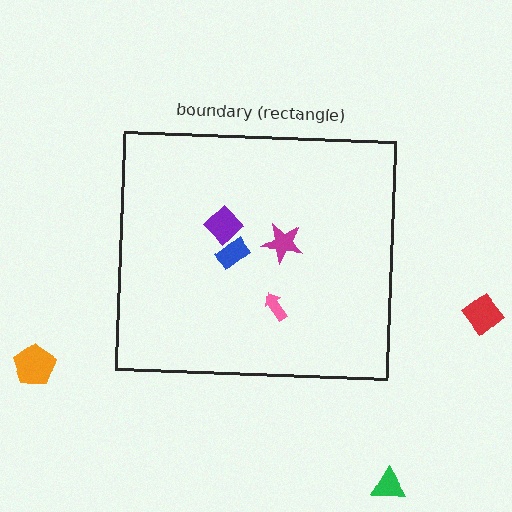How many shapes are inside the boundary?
4 inside, 3 outside.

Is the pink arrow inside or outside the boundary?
Inside.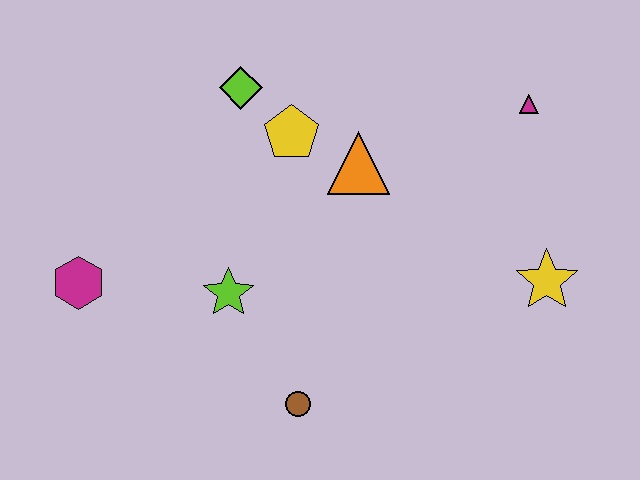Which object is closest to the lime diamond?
The yellow pentagon is closest to the lime diamond.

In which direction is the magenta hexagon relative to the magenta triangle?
The magenta hexagon is to the left of the magenta triangle.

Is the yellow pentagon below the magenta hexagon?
No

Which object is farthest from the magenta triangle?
The magenta hexagon is farthest from the magenta triangle.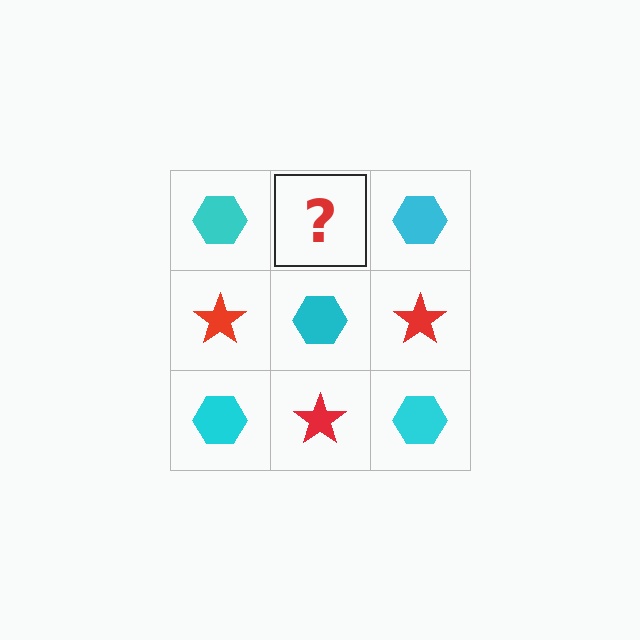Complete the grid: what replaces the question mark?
The question mark should be replaced with a red star.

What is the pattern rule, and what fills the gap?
The rule is that it alternates cyan hexagon and red star in a checkerboard pattern. The gap should be filled with a red star.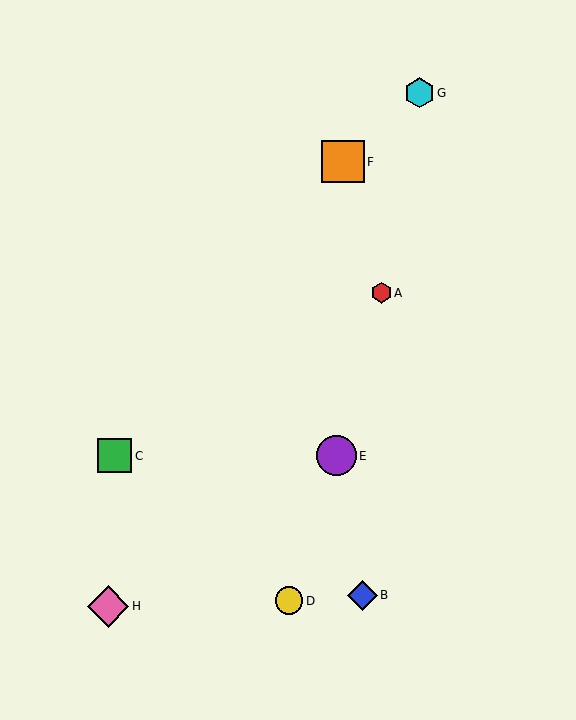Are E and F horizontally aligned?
No, E is at y≈456 and F is at y≈162.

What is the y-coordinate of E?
Object E is at y≈456.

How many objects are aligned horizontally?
2 objects (C, E) are aligned horizontally.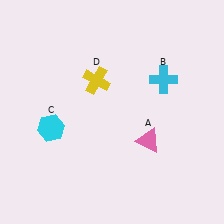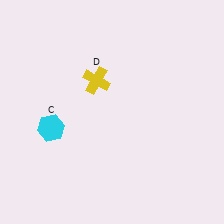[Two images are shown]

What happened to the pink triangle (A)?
The pink triangle (A) was removed in Image 2. It was in the bottom-right area of Image 1.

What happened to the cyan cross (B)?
The cyan cross (B) was removed in Image 2. It was in the top-right area of Image 1.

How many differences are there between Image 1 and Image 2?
There are 2 differences between the two images.